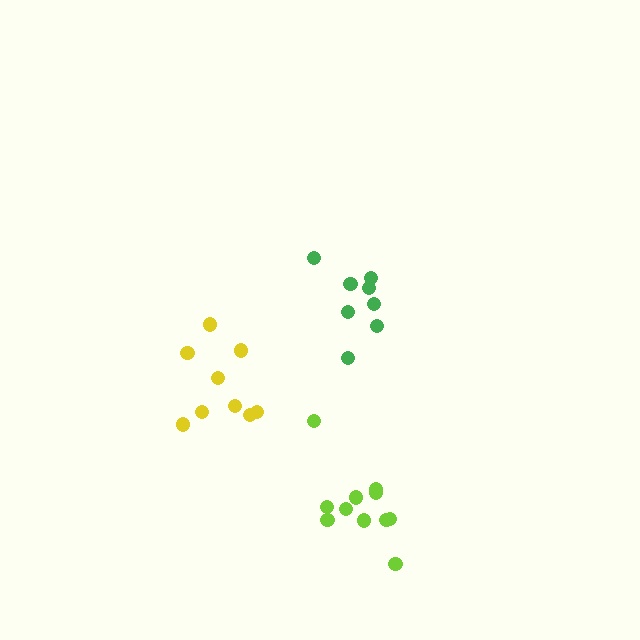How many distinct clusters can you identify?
There are 3 distinct clusters.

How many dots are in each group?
Group 1: 8 dots, Group 2: 9 dots, Group 3: 11 dots (28 total).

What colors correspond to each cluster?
The clusters are colored: green, yellow, lime.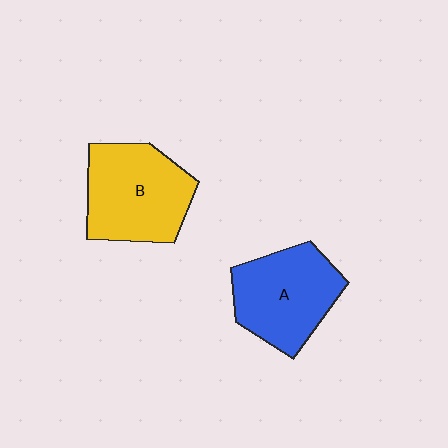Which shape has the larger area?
Shape B (yellow).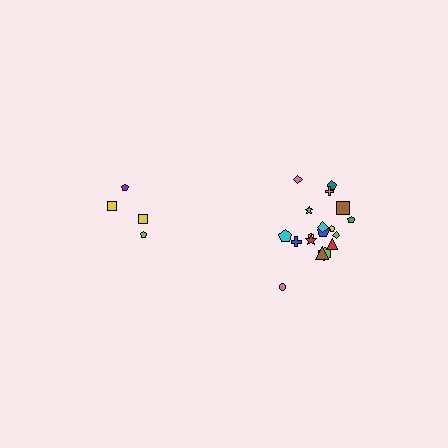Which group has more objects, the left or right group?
The right group.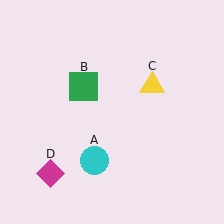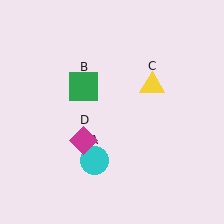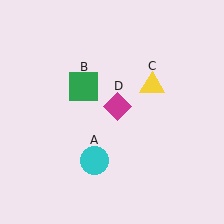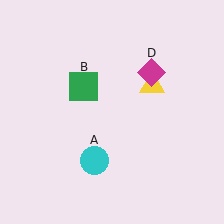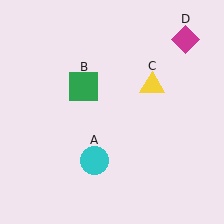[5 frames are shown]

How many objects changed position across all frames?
1 object changed position: magenta diamond (object D).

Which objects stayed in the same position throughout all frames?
Cyan circle (object A) and green square (object B) and yellow triangle (object C) remained stationary.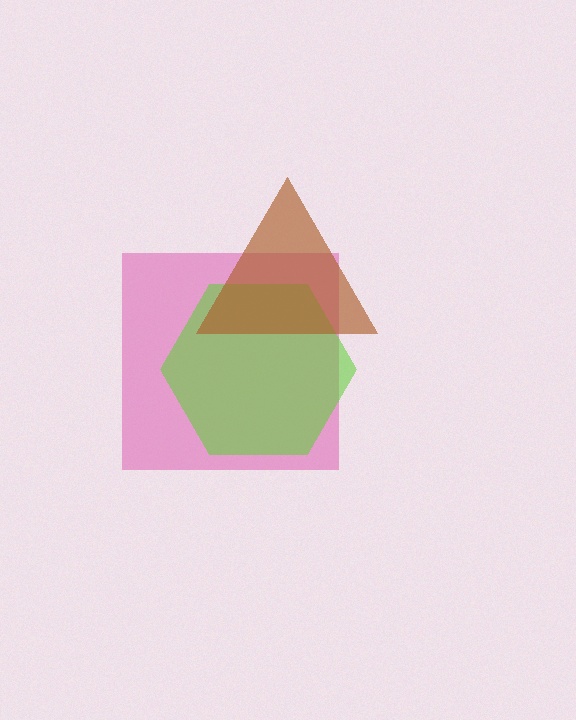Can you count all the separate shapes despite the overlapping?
Yes, there are 3 separate shapes.